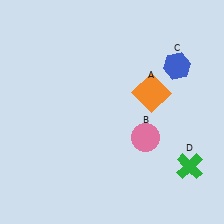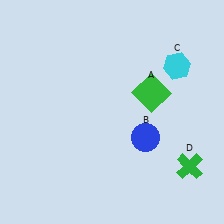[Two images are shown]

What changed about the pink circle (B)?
In Image 1, B is pink. In Image 2, it changed to blue.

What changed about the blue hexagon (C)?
In Image 1, C is blue. In Image 2, it changed to cyan.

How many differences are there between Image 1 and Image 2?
There are 3 differences between the two images.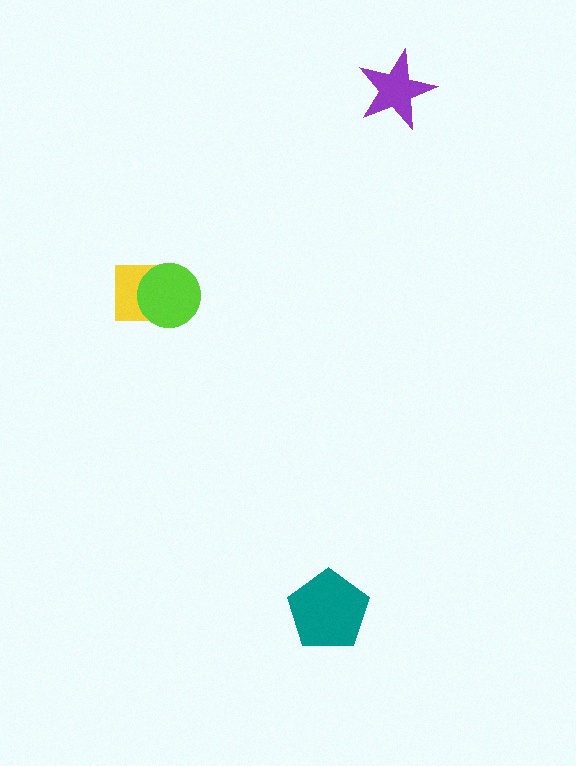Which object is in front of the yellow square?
The lime circle is in front of the yellow square.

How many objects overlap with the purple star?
0 objects overlap with the purple star.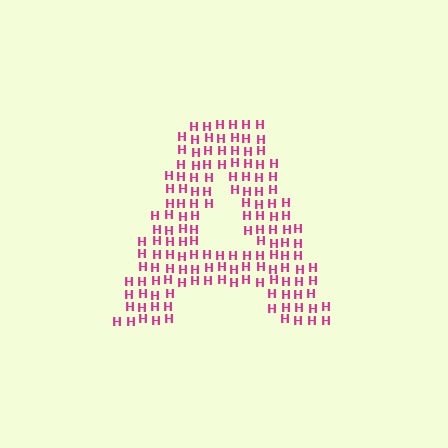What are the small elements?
The small elements are letter H's.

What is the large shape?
The large shape is the letter A.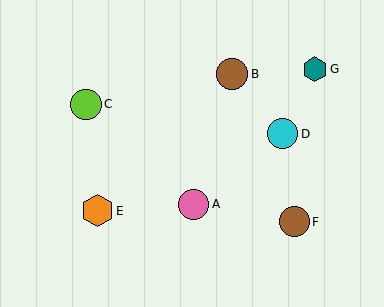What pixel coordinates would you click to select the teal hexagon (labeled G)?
Click at (315, 69) to select the teal hexagon G.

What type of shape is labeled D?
Shape D is a cyan circle.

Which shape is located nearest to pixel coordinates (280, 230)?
The brown circle (labeled F) at (294, 222) is nearest to that location.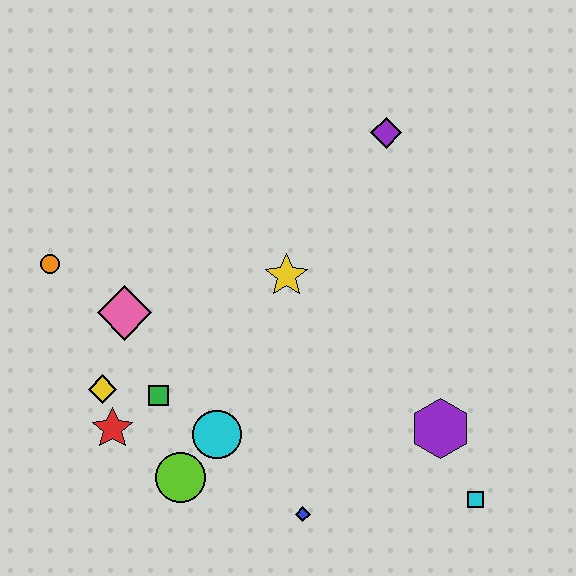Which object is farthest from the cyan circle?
The purple diamond is farthest from the cyan circle.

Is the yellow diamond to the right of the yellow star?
No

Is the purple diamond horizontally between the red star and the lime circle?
No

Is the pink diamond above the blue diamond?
Yes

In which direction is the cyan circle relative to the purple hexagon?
The cyan circle is to the left of the purple hexagon.